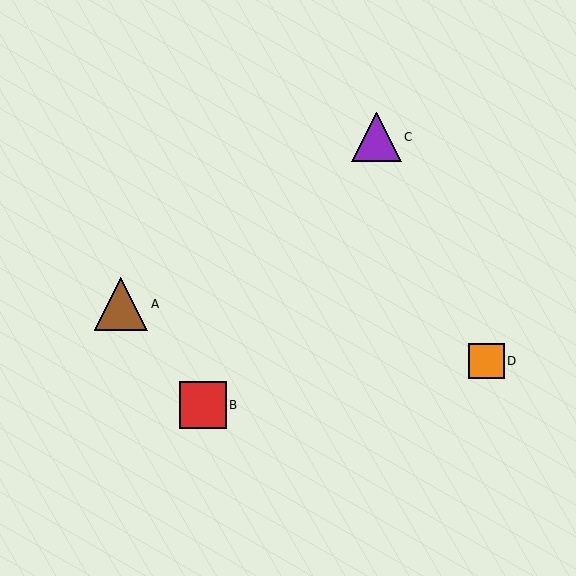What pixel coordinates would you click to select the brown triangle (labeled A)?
Click at (121, 304) to select the brown triangle A.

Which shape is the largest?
The brown triangle (labeled A) is the largest.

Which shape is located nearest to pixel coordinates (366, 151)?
The purple triangle (labeled C) at (376, 137) is nearest to that location.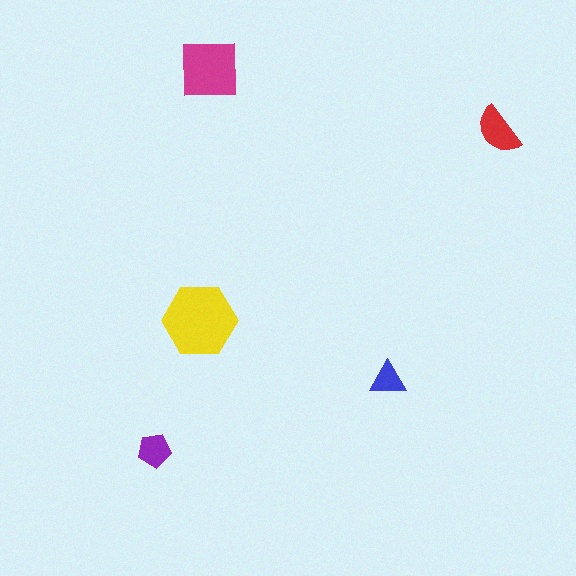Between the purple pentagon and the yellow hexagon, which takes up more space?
The yellow hexagon.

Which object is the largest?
The yellow hexagon.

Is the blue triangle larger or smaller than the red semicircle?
Smaller.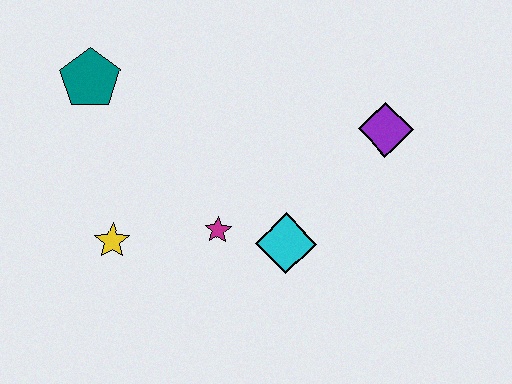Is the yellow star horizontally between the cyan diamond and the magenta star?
No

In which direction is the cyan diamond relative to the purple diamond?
The cyan diamond is below the purple diamond.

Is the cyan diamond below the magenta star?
Yes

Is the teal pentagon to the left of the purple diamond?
Yes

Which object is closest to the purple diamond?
The cyan diamond is closest to the purple diamond.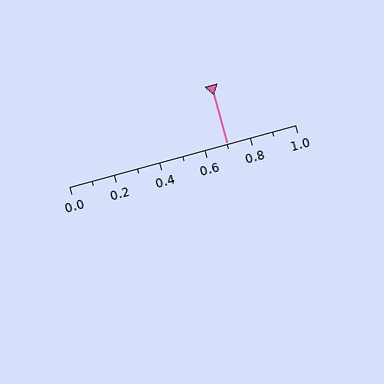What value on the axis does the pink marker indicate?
The marker indicates approximately 0.7.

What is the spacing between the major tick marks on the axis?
The major ticks are spaced 0.2 apart.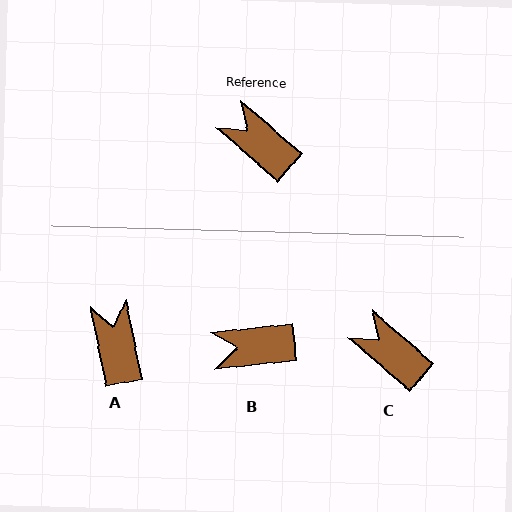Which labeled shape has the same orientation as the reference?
C.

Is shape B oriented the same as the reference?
No, it is off by about 47 degrees.